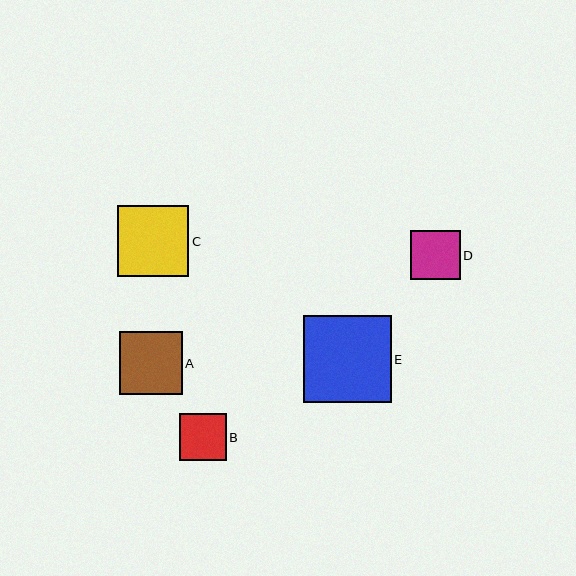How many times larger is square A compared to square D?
Square A is approximately 1.3 times the size of square D.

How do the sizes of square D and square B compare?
Square D and square B are approximately the same size.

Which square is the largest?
Square E is the largest with a size of approximately 88 pixels.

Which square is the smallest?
Square B is the smallest with a size of approximately 47 pixels.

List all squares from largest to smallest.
From largest to smallest: E, C, A, D, B.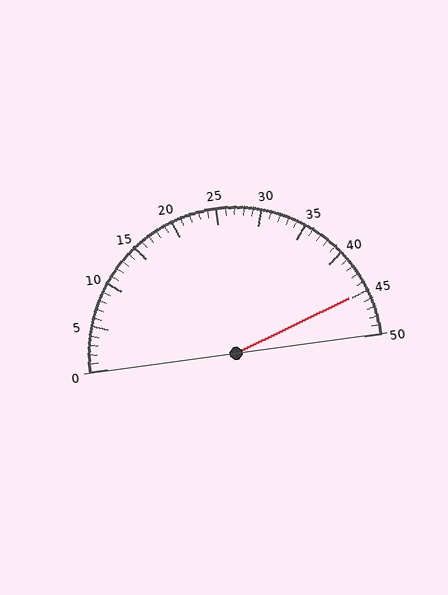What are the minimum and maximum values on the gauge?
The gauge ranges from 0 to 50.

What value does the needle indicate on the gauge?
The needle indicates approximately 45.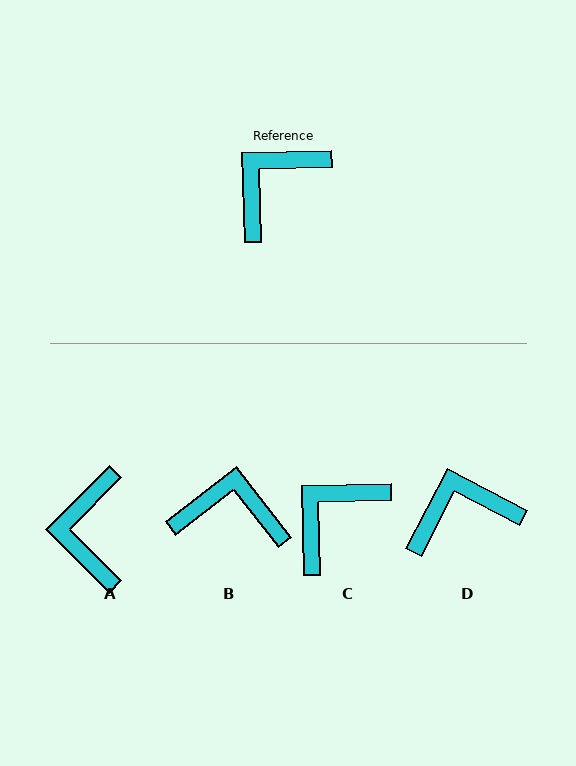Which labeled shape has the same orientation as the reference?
C.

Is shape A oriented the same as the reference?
No, it is off by about 44 degrees.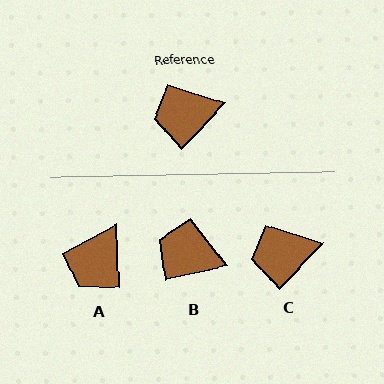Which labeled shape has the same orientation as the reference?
C.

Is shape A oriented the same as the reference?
No, it is off by about 46 degrees.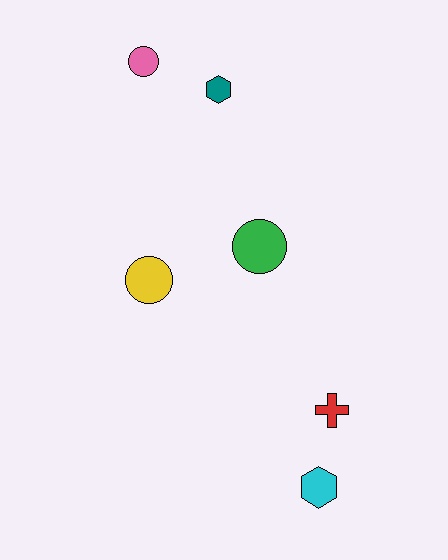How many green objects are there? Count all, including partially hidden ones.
There is 1 green object.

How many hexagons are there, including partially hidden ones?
There are 2 hexagons.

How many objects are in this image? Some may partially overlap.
There are 6 objects.